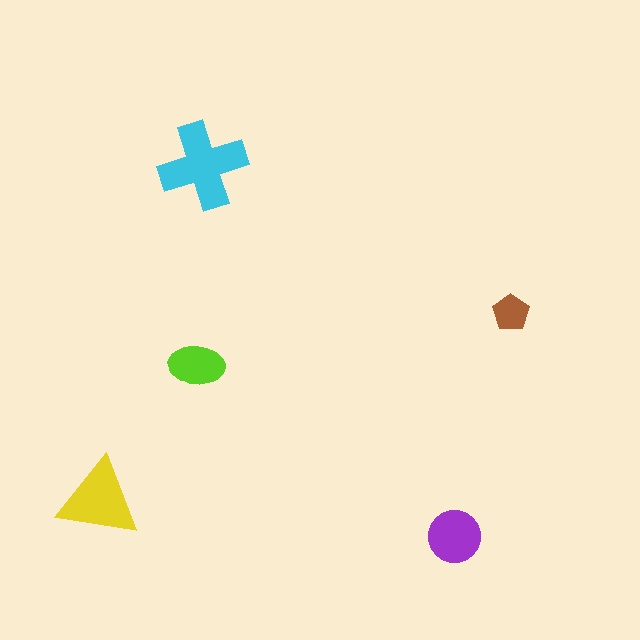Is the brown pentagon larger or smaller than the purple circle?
Smaller.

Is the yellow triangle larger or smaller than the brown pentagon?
Larger.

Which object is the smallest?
The brown pentagon.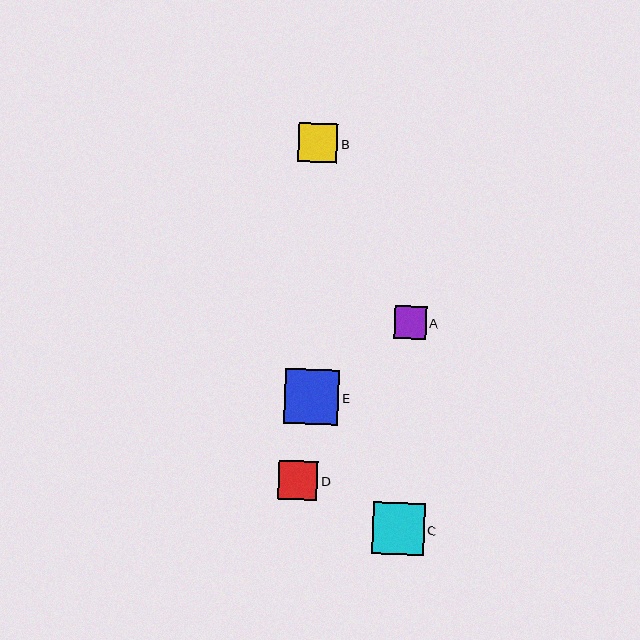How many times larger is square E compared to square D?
Square E is approximately 1.4 times the size of square D.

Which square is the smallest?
Square A is the smallest with a size of approximately 32 pixels.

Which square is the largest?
Square E is the largest with a size of approximately 54 pixels.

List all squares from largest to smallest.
From largest to smallest: E, C, B, D, A.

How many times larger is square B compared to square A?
Square B is approximately 1.2 times the size of square A.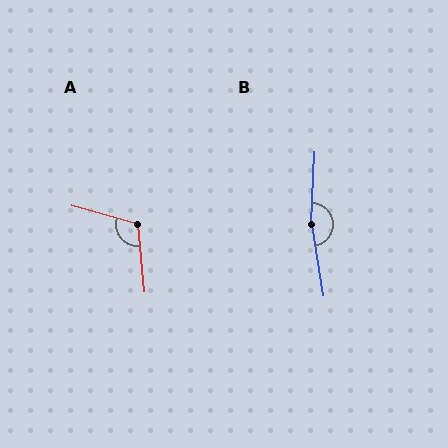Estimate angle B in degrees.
Approximately 168 degrees.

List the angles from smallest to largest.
A (112°), B (168°).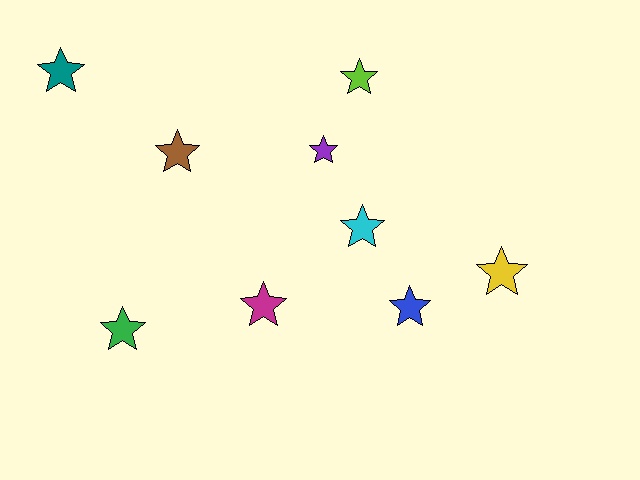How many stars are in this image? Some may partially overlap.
There are 9 stars.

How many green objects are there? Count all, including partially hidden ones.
There is 1 green object.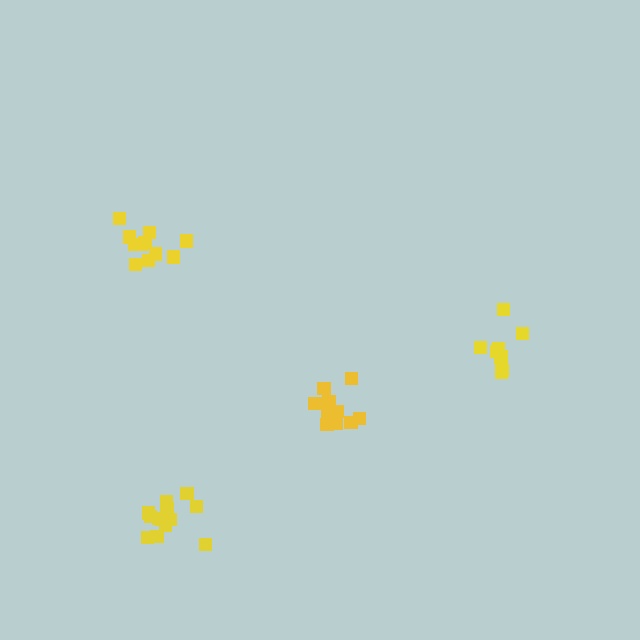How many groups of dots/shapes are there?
There are 4 groups.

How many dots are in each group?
Group 1: 9 dots, Group 2: 11 dots, Group 3: 11 dots, Group 4: 15 dots (46 total).